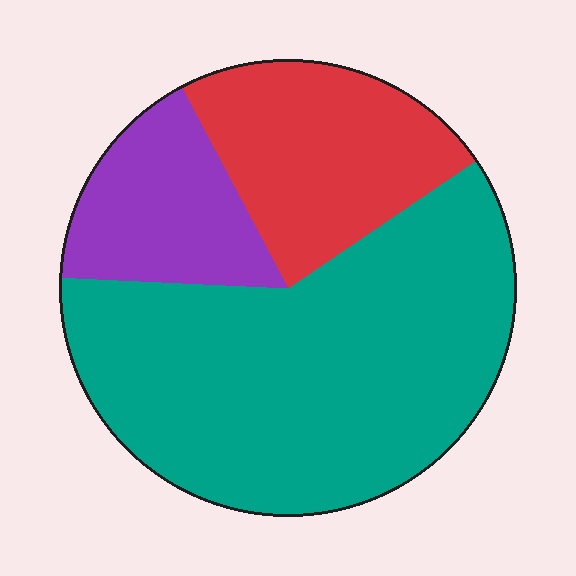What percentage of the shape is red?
Red takes up about one quarter (1/4) of the shape.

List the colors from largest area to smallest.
From largest to smallest: teal, red, purple.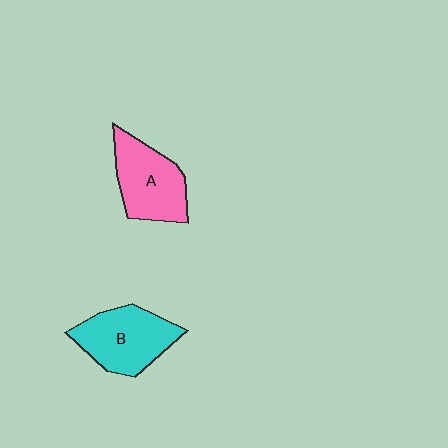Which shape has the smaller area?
Shape A (pink).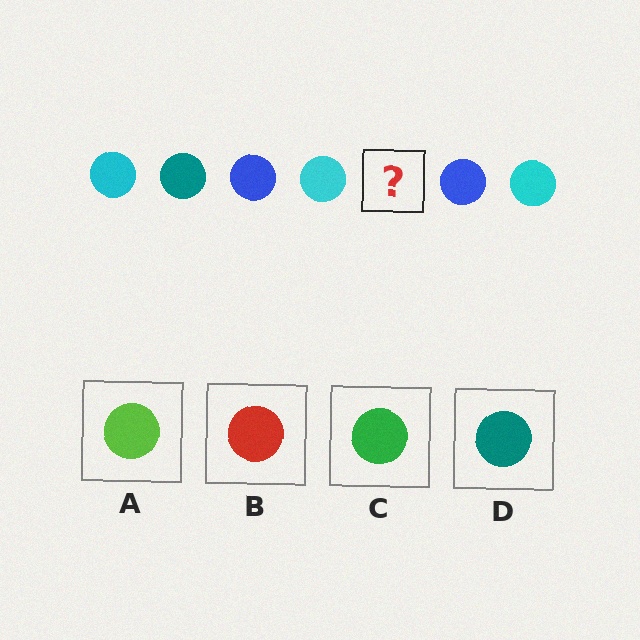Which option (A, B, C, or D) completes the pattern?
D.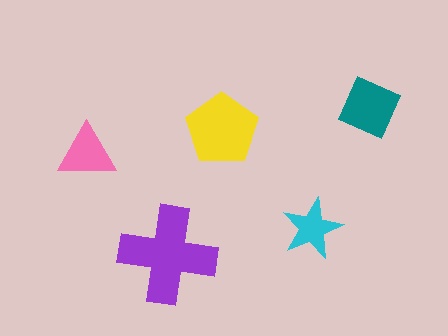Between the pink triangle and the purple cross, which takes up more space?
The purple cross.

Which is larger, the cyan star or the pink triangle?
The pink triangle.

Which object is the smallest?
The cyan star.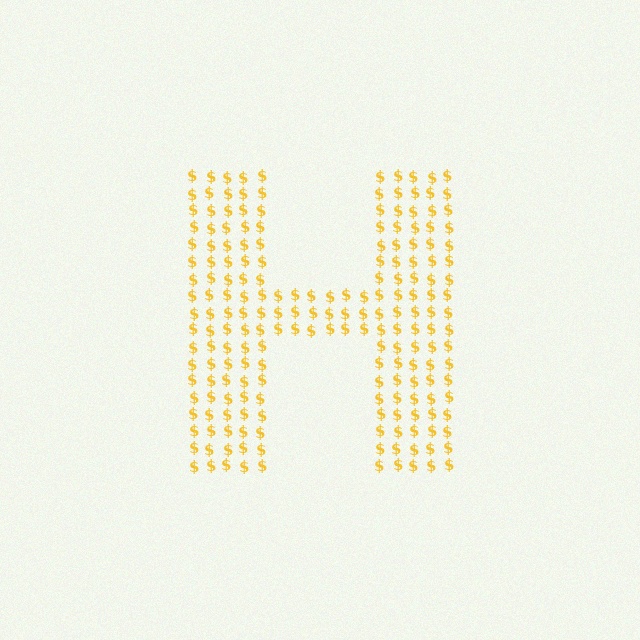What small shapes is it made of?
It is made of small dollar signs.